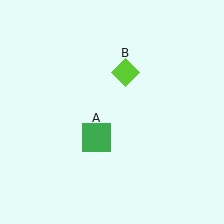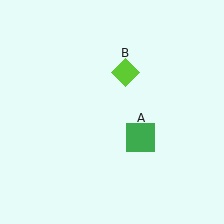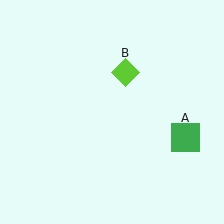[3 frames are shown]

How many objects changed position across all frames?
1 object changed position: green square (object A).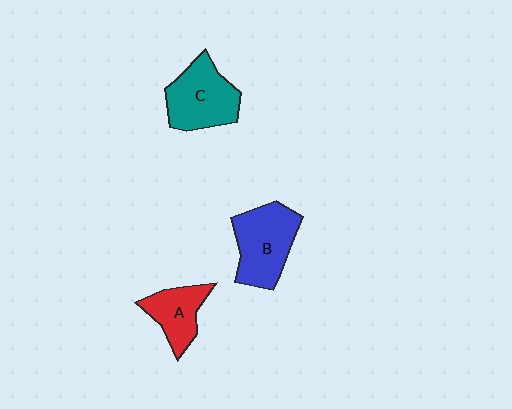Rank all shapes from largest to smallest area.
From largest to smallest: B (blue), C (teal), A (red).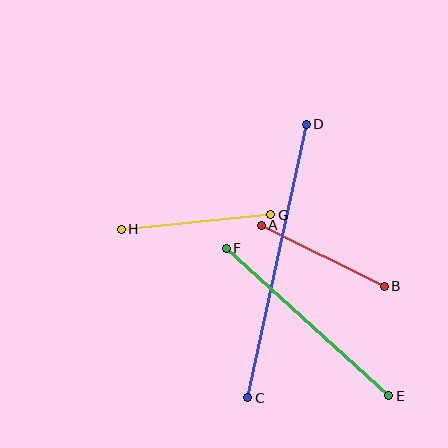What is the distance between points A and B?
The distance is approximately 137 pixels.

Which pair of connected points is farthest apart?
Points C and D are farthest apart.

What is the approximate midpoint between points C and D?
The midpoint is at approximately (277, 261) pixels.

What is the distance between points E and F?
The distance is approximately 219 pixels.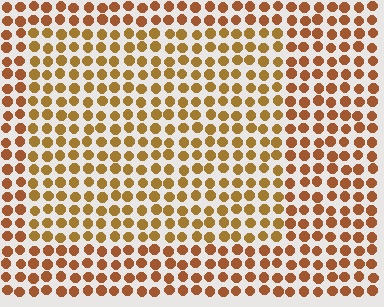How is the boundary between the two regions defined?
The boundary is defined purely by a slight shift in hue (about 19 degrees). Spacing, size, and orientation are identical on both sides.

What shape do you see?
I see a rectangle.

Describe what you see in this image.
The image is filled with small brown elements in a uniform arrangement. A rectangle-shaped region is visible where the elements are tinted to a slightly different hue, forming a subtle color boundary.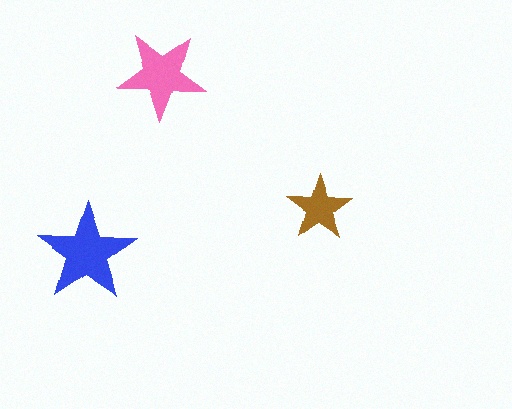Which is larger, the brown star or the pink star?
The pink one.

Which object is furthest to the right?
The brown star is rightmost.